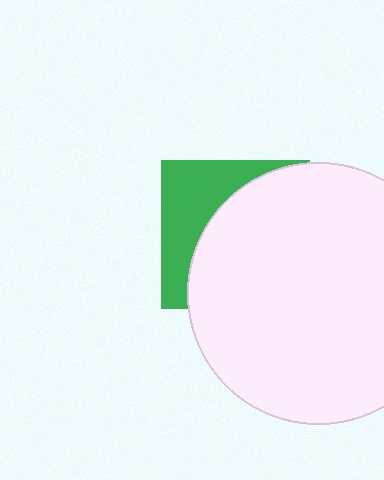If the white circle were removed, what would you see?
You would see the complete green square.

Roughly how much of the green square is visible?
A small part of it is visible (roughly 35%).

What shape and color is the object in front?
The object in front is a white circle.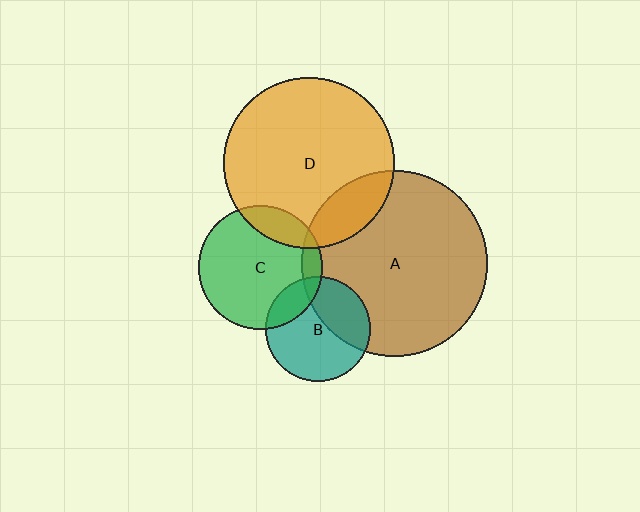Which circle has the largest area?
Circle A (brown).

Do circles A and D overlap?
Yes.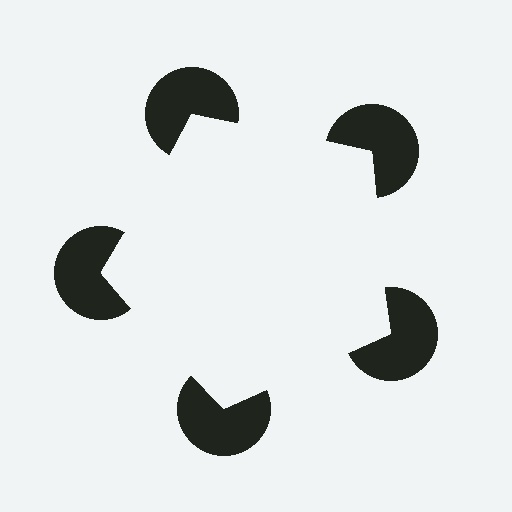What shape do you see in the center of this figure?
An illusory pentagon — its edges are inferred from the aligned wedge cuts in the pac-man discs, not physically drawn.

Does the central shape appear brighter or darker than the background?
It typically appears slightly brighter than the background, even though no actual brightness change is drawn.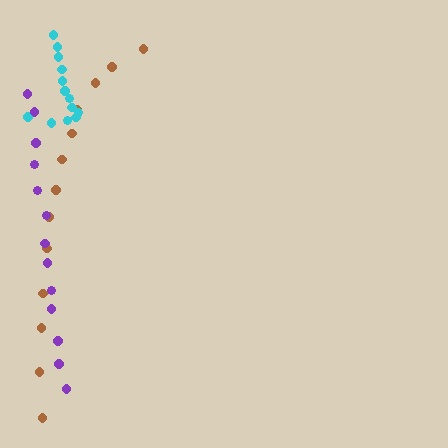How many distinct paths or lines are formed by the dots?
There are 3 distinct paths.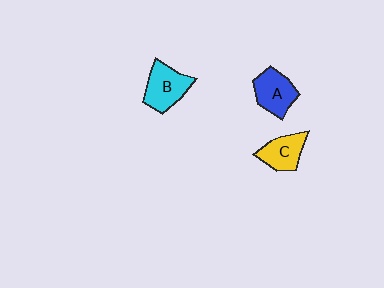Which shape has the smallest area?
Shape C (yellow).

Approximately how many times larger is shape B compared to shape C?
Approximately 1.2 times.